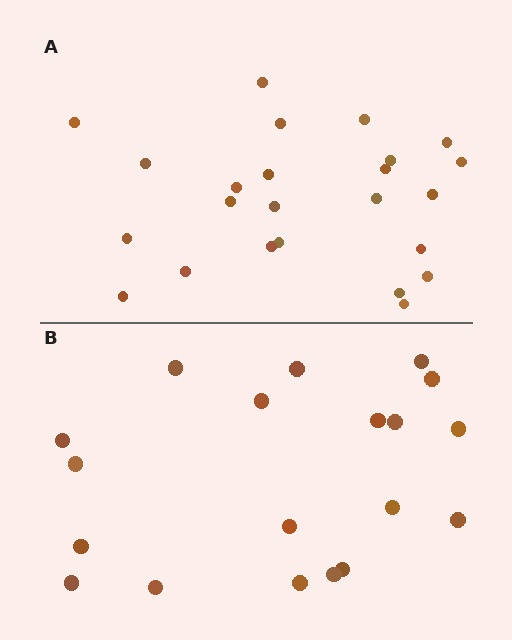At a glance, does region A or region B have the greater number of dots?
Region A (the top region) has more dots.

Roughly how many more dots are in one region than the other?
Region A has about 5 more dots than region B.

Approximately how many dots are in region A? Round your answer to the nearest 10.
About 20 dots. (The exact count is 24, which rounds to 20.)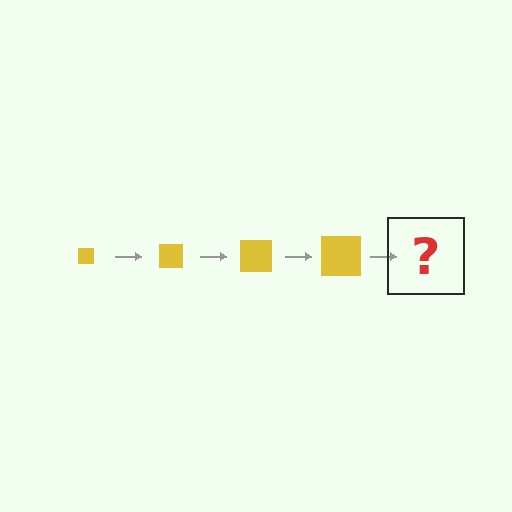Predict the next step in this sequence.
The next step is a yellow square, larger than the previous one.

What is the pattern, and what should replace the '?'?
The pattern is that the square gets progressively larger each step. The '?' should be a yellow square, larger than the previous one.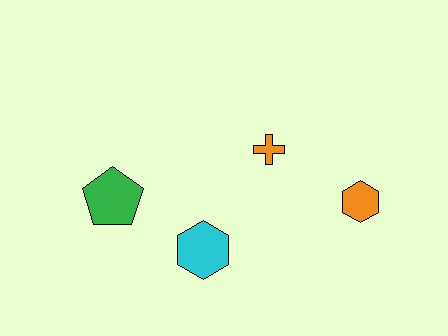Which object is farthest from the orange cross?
The green pentagon is farthest from the orange cross.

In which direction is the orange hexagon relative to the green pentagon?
The orange hexagon is to the right of the green pentagon.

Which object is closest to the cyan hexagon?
The green pentagon is closest to the cyan hexagon.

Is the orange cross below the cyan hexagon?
No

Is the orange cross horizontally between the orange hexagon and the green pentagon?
Yes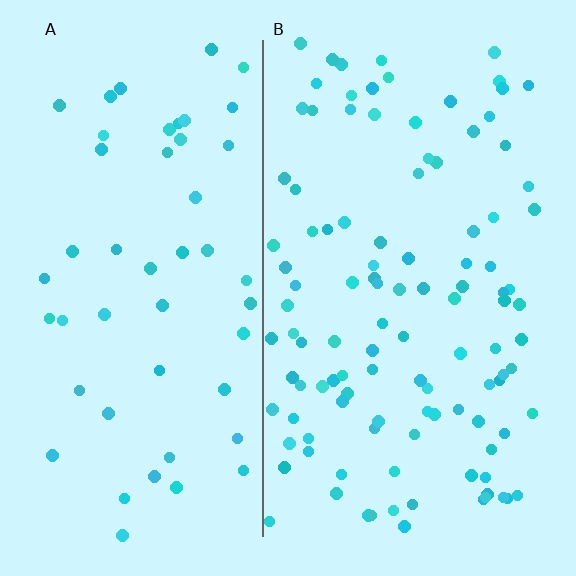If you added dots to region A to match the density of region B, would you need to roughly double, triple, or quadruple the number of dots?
Approximately double.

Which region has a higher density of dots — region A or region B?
B (the right).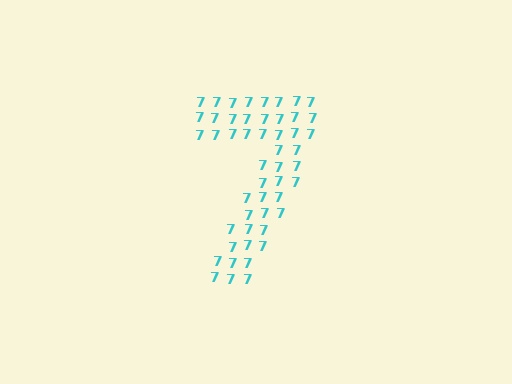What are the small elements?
The small elements are digit 7's.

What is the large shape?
The large shape is the digit 7.